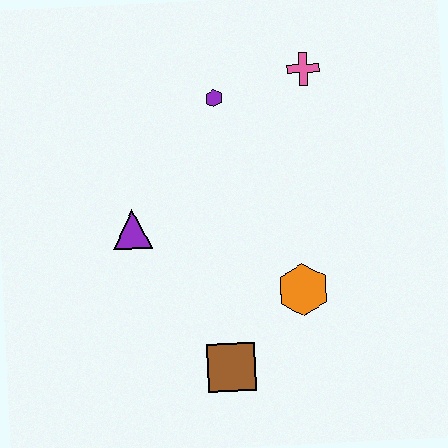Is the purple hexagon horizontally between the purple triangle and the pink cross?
Yes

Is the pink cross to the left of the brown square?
No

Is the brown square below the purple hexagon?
Yes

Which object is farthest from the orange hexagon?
The pink cross is farthest from the orange hexagon.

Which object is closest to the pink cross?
The purple hexagon is closest to the pink cross.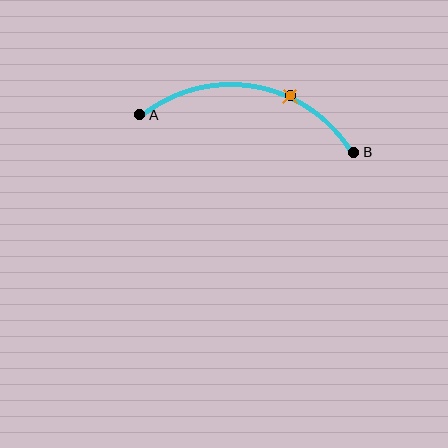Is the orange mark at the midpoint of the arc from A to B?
No. The orange mark lies on the arc but is closer to endpoint B. The arc midpoint would be at the point on the curve equidistant along the arc from both A and B.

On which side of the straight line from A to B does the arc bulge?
The arc bulges above the straight line connecting A and B.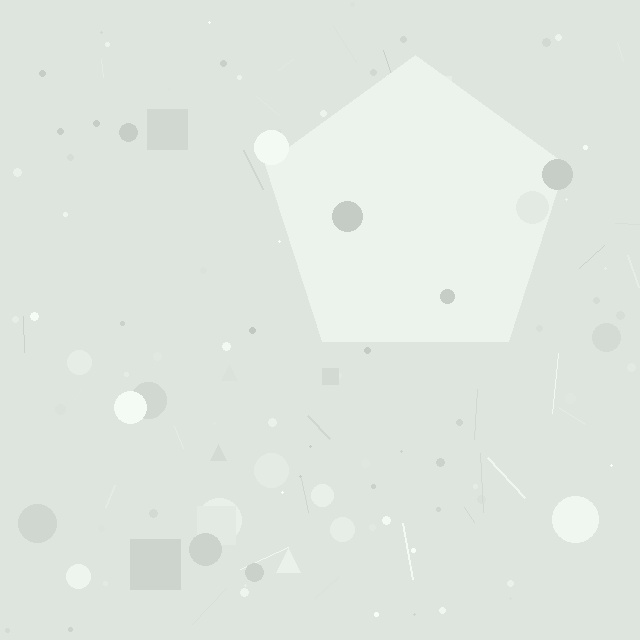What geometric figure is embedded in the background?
A pentagon is embedded in the background.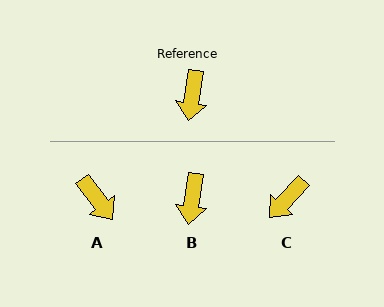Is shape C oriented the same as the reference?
No, it is off by about 34 degrees.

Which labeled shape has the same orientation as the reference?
B.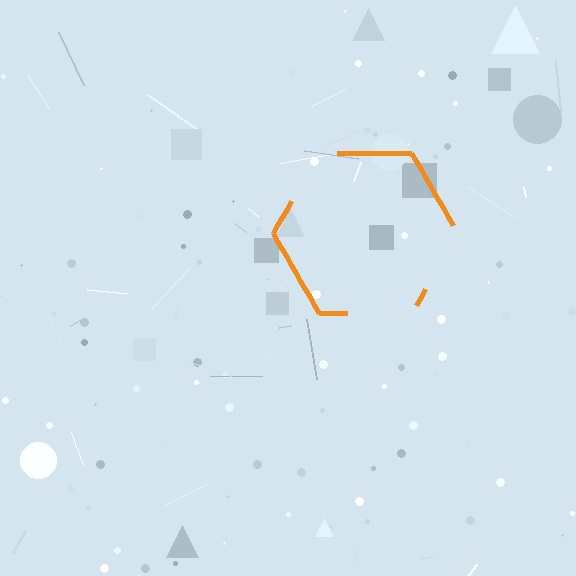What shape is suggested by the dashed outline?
The dashed outline suggests a hexagon.